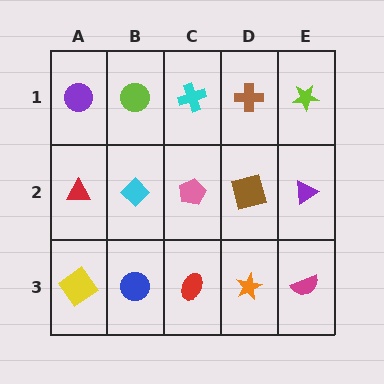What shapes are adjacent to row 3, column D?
A brown square (row 2, column D), a red ellipse (row 3, column C), a magenta semicircle (row 3, column E).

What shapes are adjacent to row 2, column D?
A brown cross (row 1, column D), an orange star (row 3, column D), a pink pentagon (row 2, column C), a purple triangle (row 2, column E).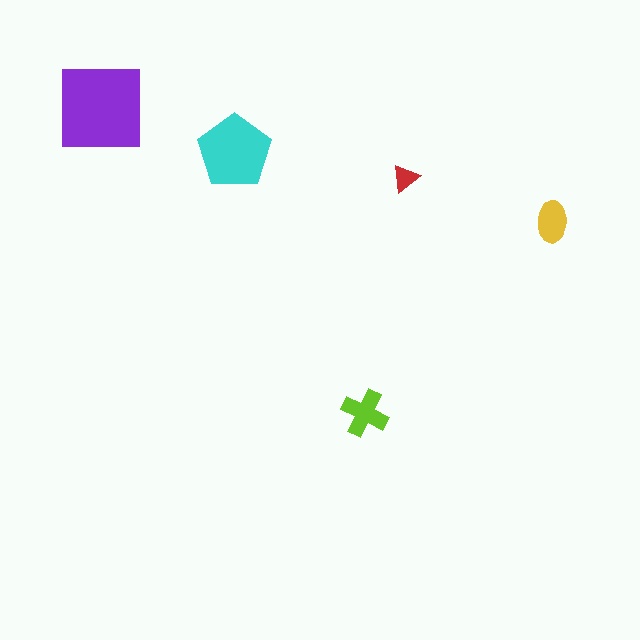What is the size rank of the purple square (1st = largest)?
1st.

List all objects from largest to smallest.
The purple square, the cyan pentagon, the lime cross, the yellow ellipse, the red triangle.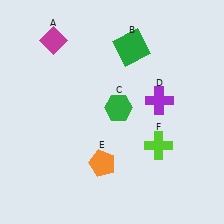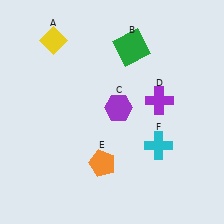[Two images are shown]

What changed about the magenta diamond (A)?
In Image 1, A is magenta. In Image 2, it changed to yellow.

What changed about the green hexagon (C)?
In Image 1, C is green. In Image 2, it changed to purple.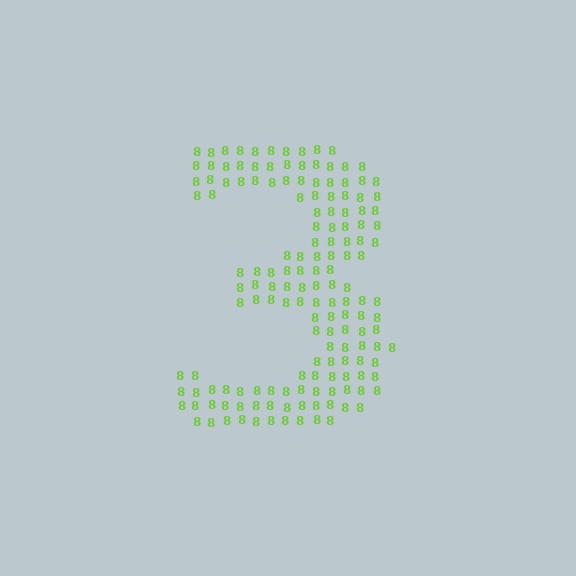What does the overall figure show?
The overall figure shows the digit 3.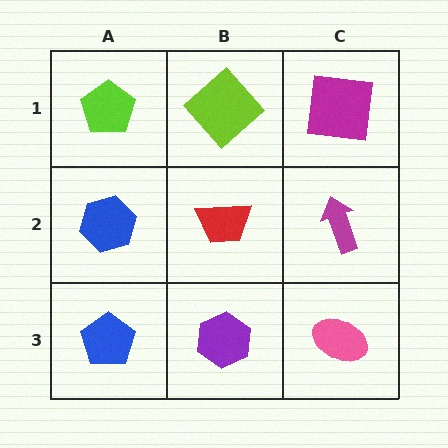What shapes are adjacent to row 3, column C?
A magenta arrow (row 2, column C), a purple hexagon (row 3, column B).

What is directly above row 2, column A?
A lime pentagon.